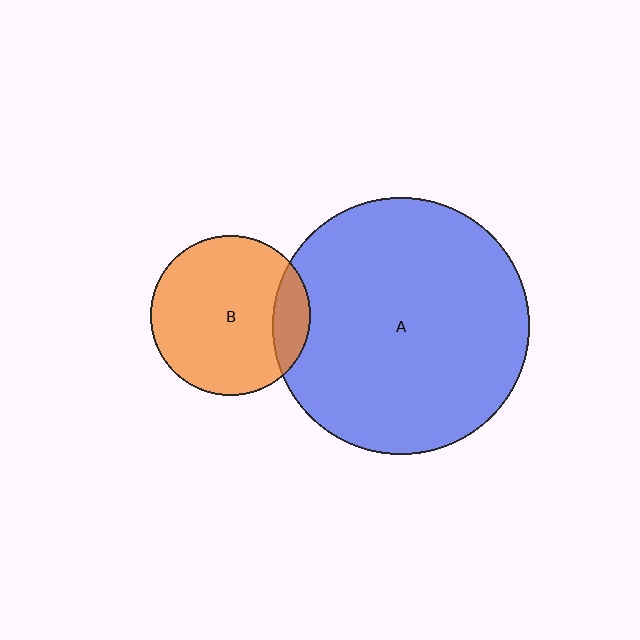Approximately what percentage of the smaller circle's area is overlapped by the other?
Approximately 15%.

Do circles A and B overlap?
Yes.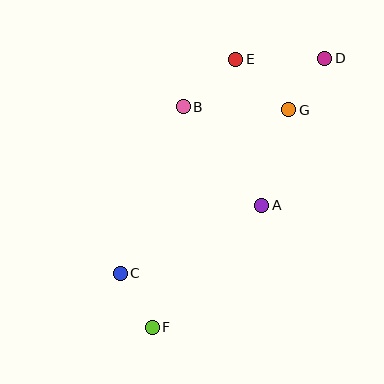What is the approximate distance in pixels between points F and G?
The distance between F and G is approximately 257 pixels.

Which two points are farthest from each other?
Points D and F are farthest from each other.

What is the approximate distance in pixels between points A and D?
The distance between A and D is approximately 160 pixels.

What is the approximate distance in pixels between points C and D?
The distance between C and D is approximately 297 pixels.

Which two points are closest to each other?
Points C and F are closest to each other.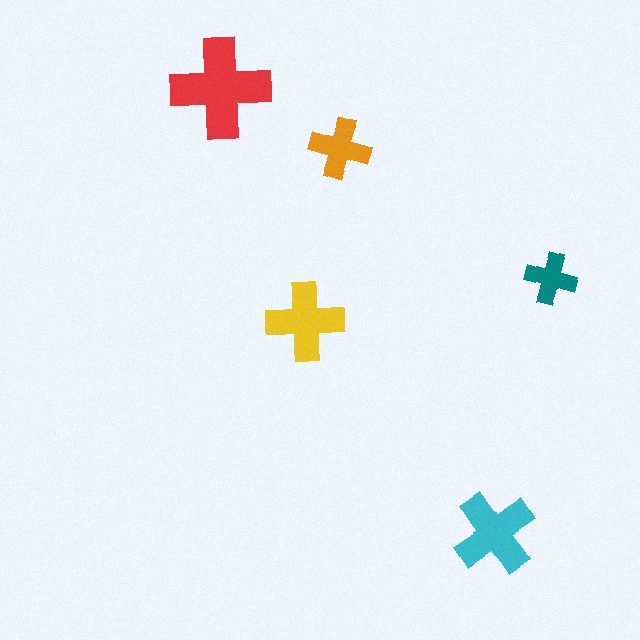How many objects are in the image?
There are 5 objects in the image.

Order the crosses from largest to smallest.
the red one, the cyan one, the yellow one, the orange one, the teal one.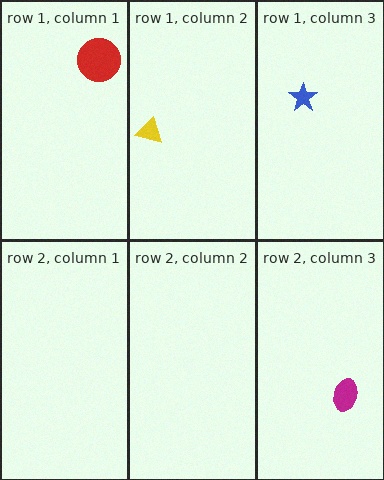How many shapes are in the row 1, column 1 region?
1.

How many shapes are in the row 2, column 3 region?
1.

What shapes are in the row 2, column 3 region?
The magenta ellipse.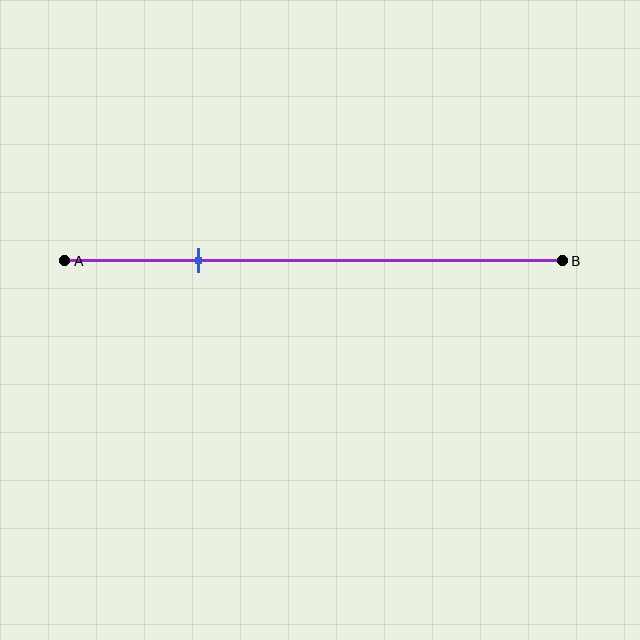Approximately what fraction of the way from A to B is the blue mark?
The blue mark is approximately 25% of the way from A to B.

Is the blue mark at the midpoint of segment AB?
No, the mark is at about 25% from A, not at the 50% midpoint.